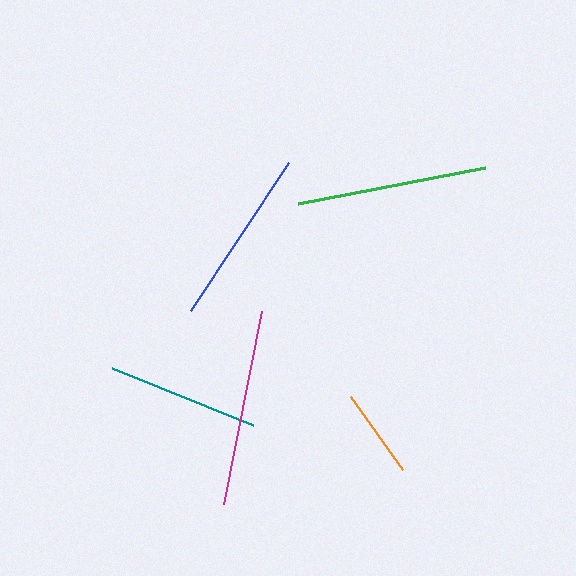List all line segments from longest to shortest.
From longest to shortest: magenta, green, blue, teal, orange.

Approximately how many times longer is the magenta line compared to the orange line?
The magenta line is approximately 2.2 times the length of the orange line.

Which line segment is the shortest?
The orange line is the shortest at approximately 90 pixels.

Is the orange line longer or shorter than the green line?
The green line is longer than the orange line.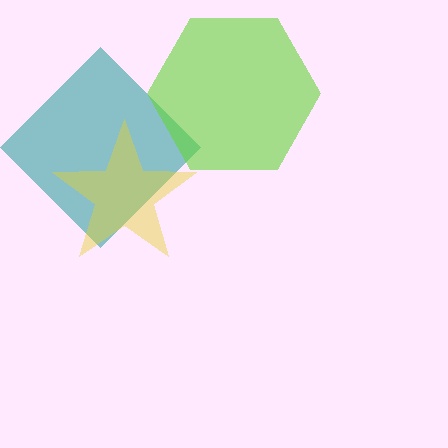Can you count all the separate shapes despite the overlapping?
Yes, there are 3 separate shapes.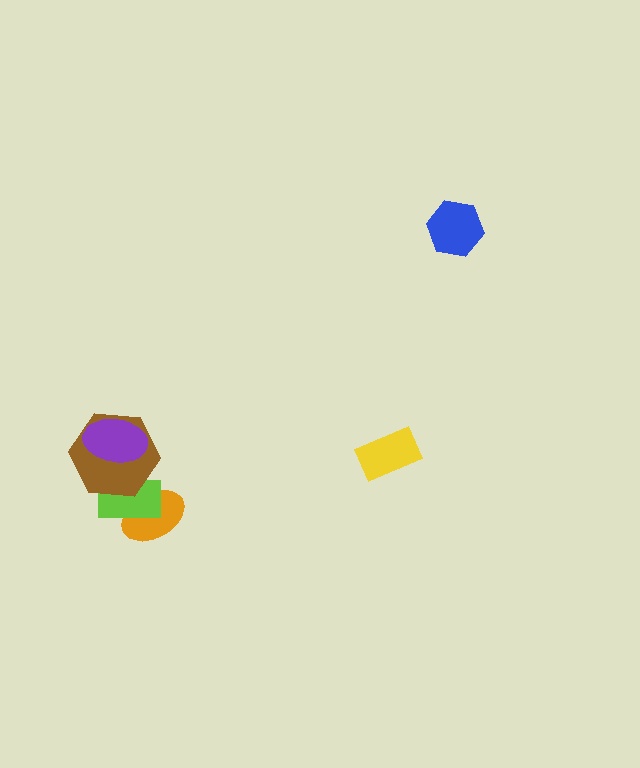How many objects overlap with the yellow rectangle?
0 objects overlap with the yellow rectangle.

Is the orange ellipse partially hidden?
Yes, it is partially covered by another shape.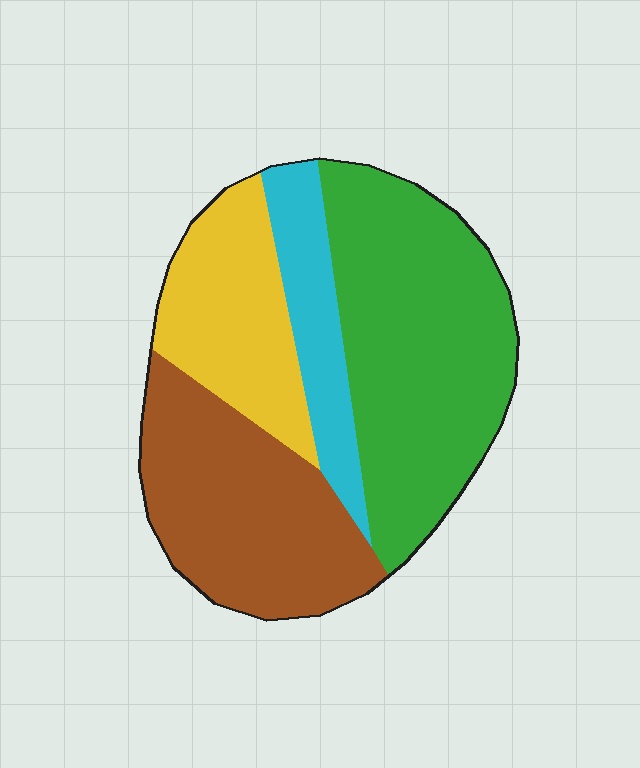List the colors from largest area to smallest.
From largest to smallest: green, brown, yellow, cyan.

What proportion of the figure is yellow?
Yellow takes up about one fifth (1/5) of the figure.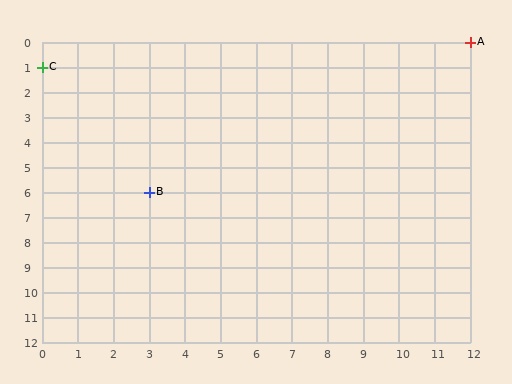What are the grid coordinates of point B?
Point B is at grid coordinates (3, 6).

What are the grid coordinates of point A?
Point A is at grid coordinates (12, 0).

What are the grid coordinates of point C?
Point C is at grid coordinates (0, 1).